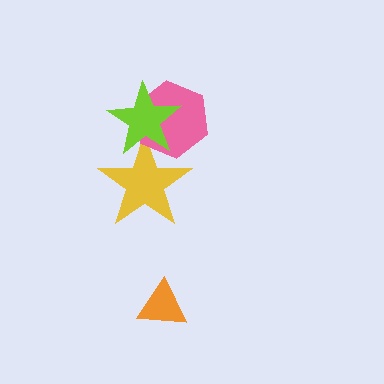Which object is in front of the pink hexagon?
The lime star is in front of the pink hexagon.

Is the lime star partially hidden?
No, no other shape covers it.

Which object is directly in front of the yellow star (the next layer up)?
The pink hexagon is directly in front of the yellow star.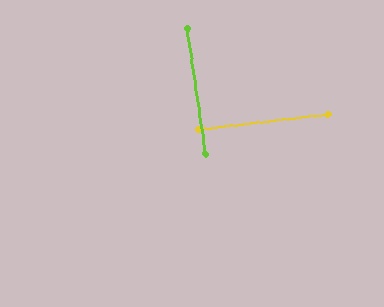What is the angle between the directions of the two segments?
Approximately 88 degrees.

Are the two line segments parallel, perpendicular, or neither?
Perpendicular — they meet at approximately 88°.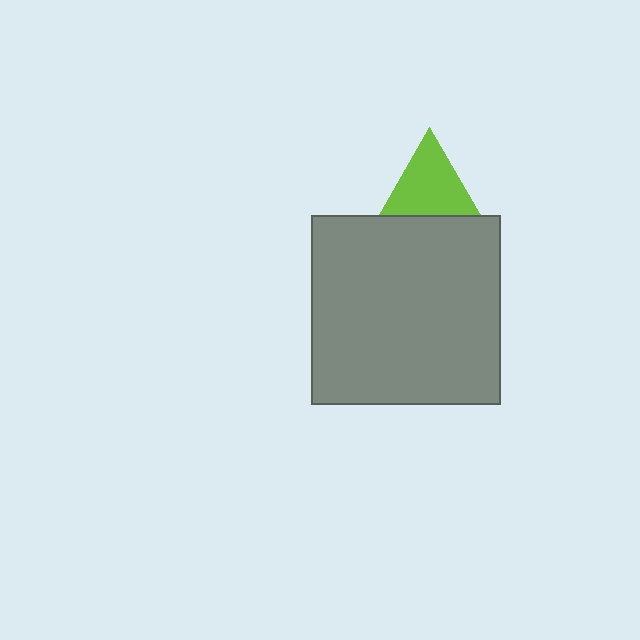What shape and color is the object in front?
The object in front is a gray square.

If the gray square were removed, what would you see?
You would see the complete lime triangle.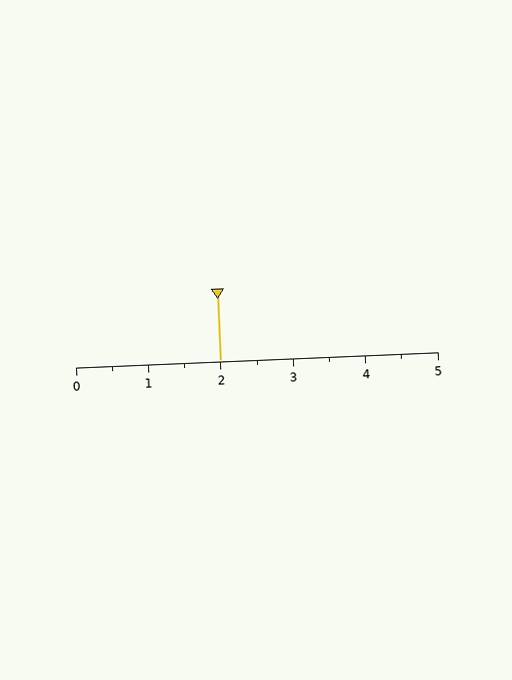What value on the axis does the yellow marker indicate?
The marker indicates approximately 2.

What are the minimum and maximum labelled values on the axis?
The axis runs from 0 to 5.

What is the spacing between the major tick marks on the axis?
The major ticks are spaced 1 apart.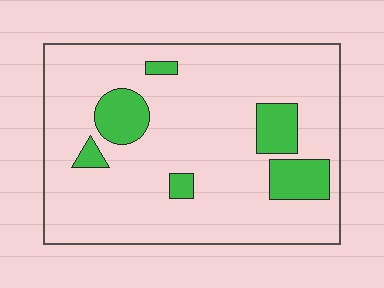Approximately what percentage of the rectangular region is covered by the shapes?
Approximately 15%.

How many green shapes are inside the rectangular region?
6.